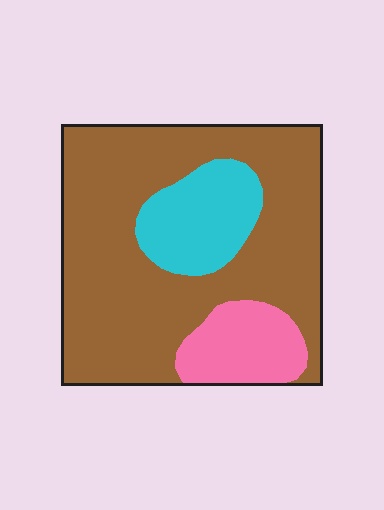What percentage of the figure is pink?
Pink covers about 15% of the figure.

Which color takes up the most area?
Brown, at roughly 70%.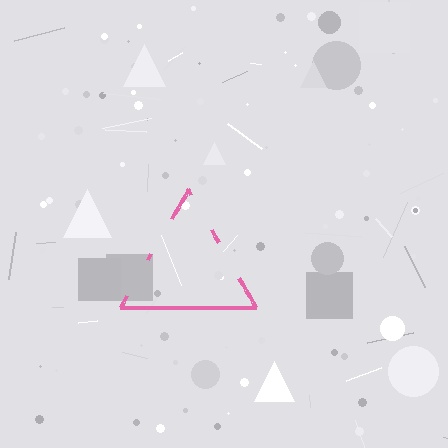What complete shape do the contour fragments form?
The contour fragments form a triangle.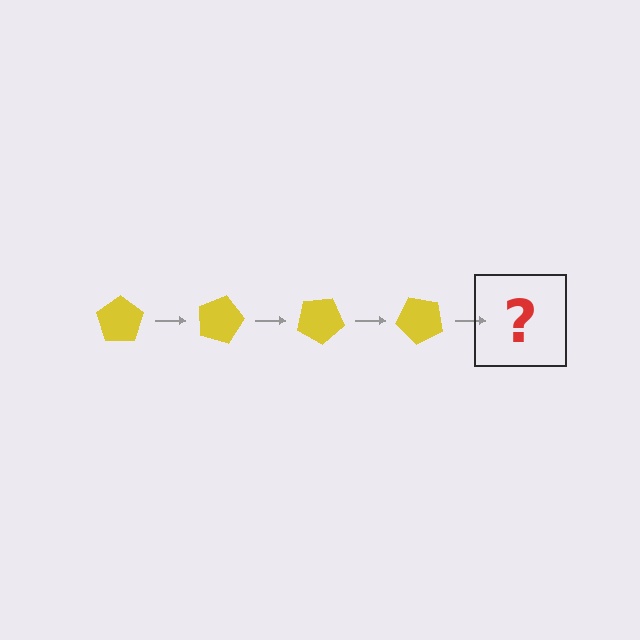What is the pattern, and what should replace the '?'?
The pattern is that the pentagon rotates 15 degrees each step. The '?' should be a yellow pentagon rotated 60 degrees.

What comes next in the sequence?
The next element should be a yellow pentagon rotated 60 degrees.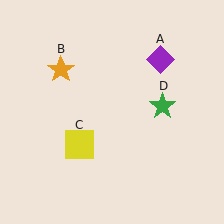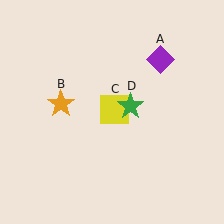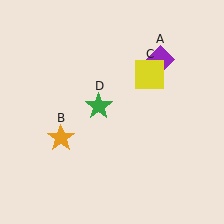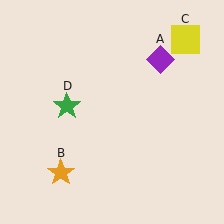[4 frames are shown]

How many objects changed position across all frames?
3 objects changed position: orange star (object B), yellow square (object C), green star (object D).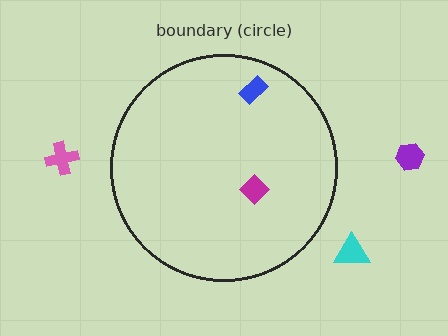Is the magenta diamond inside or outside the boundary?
Inside.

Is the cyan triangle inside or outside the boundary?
Outside.